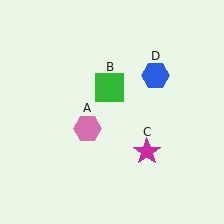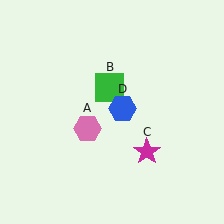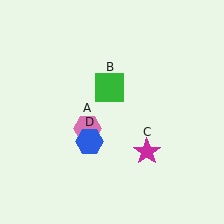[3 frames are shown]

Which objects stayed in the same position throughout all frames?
Pink hexagon (object A) and green square (object B) and magenta star (object C) remained stationary.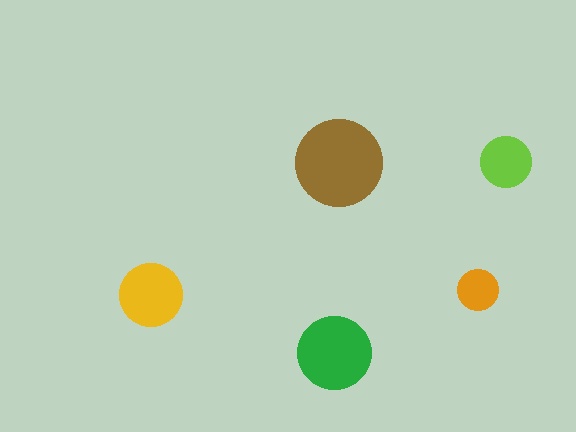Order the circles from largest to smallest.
the brown one, the green one, the yellow one, the lime one, the orange one.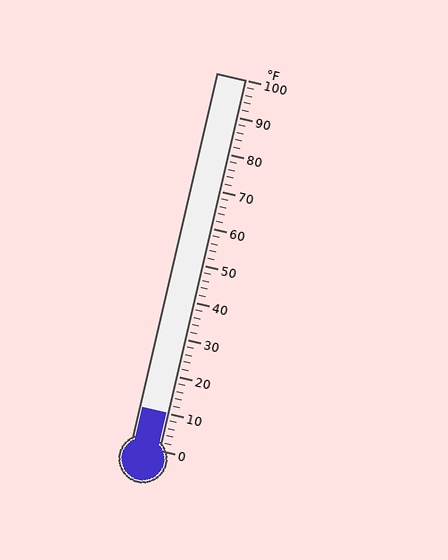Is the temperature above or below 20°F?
The temperature is below 20°F.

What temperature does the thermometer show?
The thermometer shows approximately 10°F.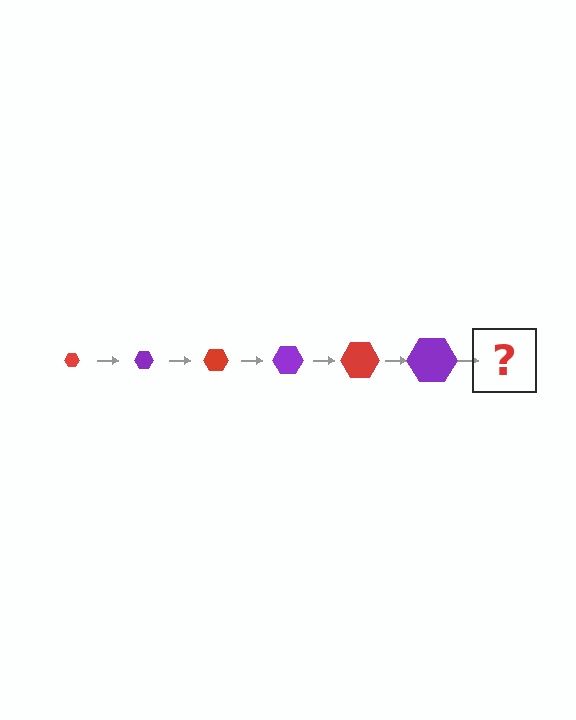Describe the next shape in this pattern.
It should be a red hexagon, larger than the previous one.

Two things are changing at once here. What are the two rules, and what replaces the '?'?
The two rules are that the hexagon grows larger each step and the color cycles through red and purple. The '?' should be a red hexagon, larger than the previous one.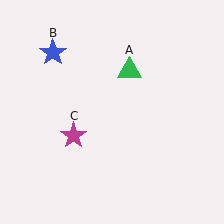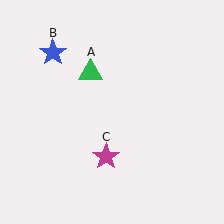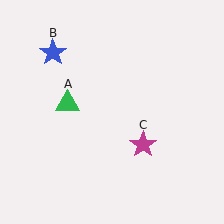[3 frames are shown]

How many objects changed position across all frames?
2 objects changed position: green triangle (object A), magenta star (object C).